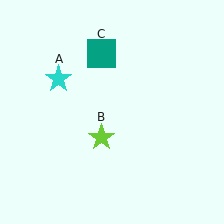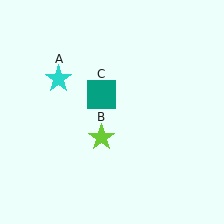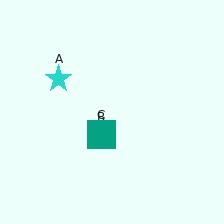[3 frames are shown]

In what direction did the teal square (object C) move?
The teal square (object C) moved down.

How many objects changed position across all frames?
1 object changed position: teal square (object C).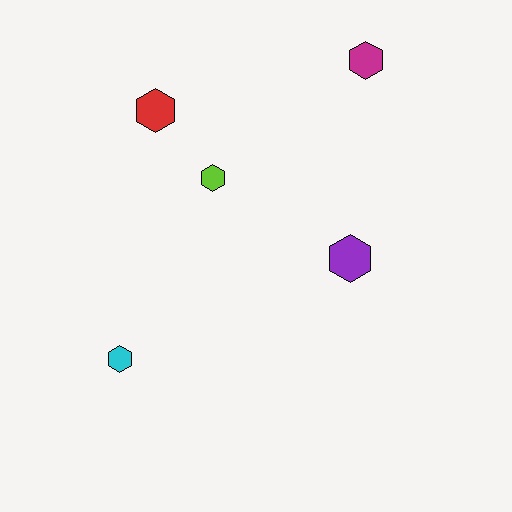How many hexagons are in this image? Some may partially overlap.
There are 5 hexagons.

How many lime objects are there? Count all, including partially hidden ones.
There is 1 lime object.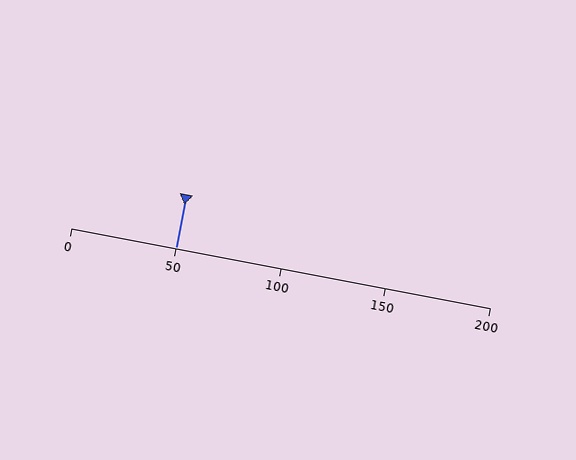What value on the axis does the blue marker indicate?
The marker indicates approximately 50.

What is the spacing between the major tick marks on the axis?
The major ticks are spaced 50 apart.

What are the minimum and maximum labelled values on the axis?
The axis runs from 0 to 200.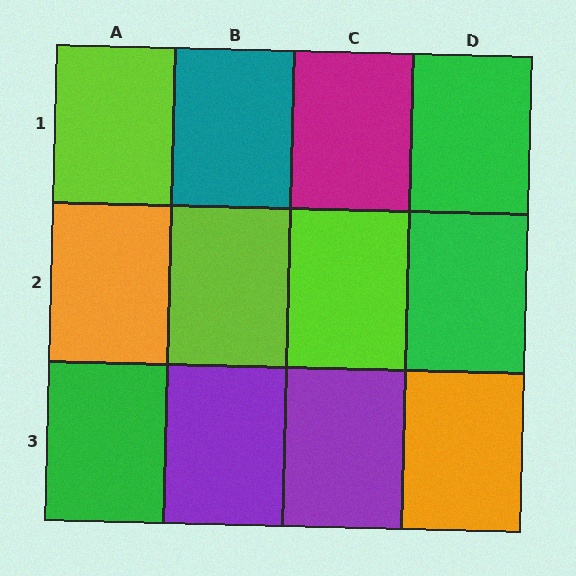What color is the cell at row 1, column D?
Green.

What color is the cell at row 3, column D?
Orange.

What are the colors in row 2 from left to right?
Orange, lime, lime, green.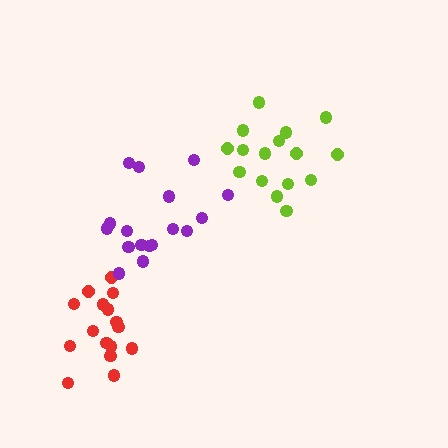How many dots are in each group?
Group 1: 16 dots, Group 2: 16 dots, Group 3: 17 dots (49 total).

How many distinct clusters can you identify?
There are 3 distinct clusters.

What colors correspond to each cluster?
The clusters are colored: lime, red, purple.